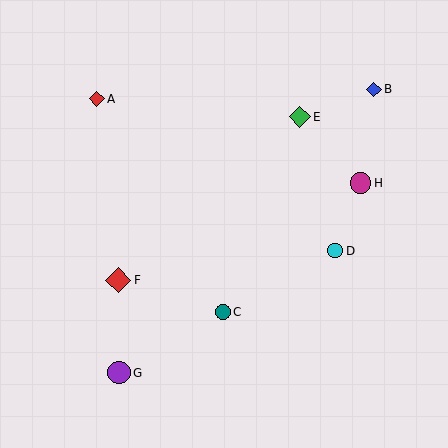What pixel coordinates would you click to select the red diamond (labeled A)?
Click at (97, 99) to select the red diamond A.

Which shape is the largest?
The red diamond (labeled F) is the largest.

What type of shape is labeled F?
Shape F is a red diamond.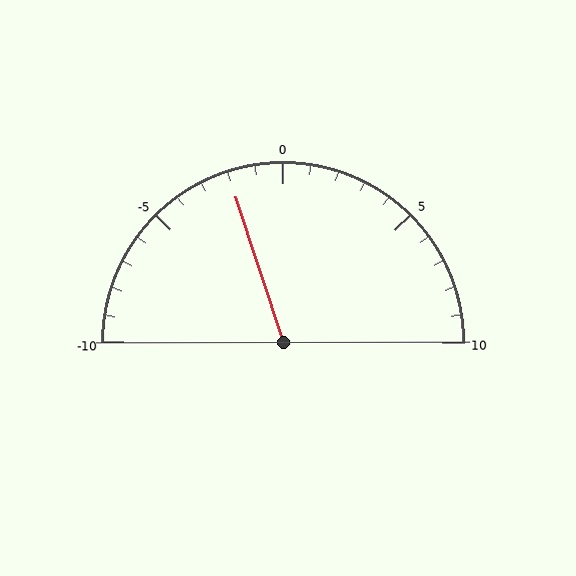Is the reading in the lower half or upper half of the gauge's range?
The reading is in the lower half of the range (-10 to 10).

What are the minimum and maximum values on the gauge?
The gauge ranges from -10 to 10.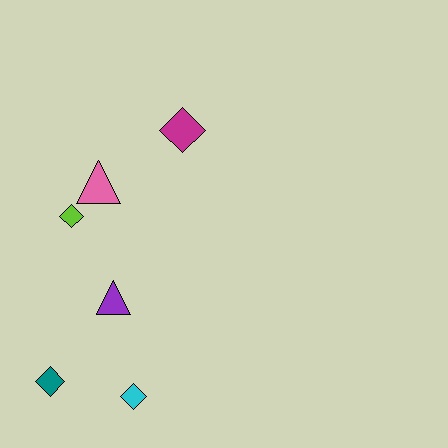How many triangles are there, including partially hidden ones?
There are 2 triangles.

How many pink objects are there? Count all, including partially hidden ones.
There is 1 pink object.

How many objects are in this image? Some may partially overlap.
There are 6 objects.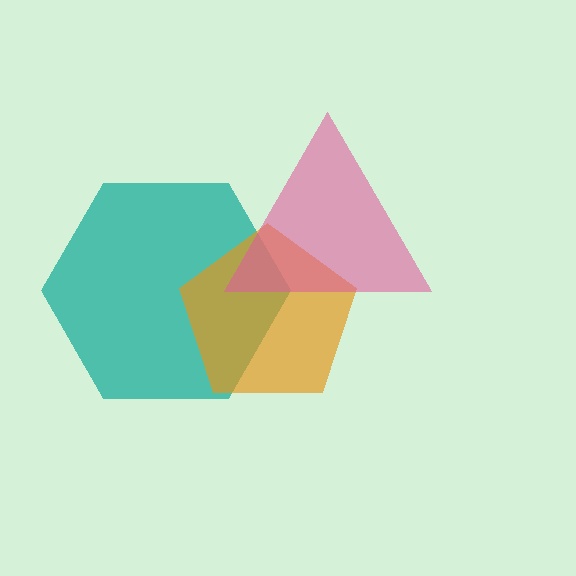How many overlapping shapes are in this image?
There are 3 overlapping shapes in the image.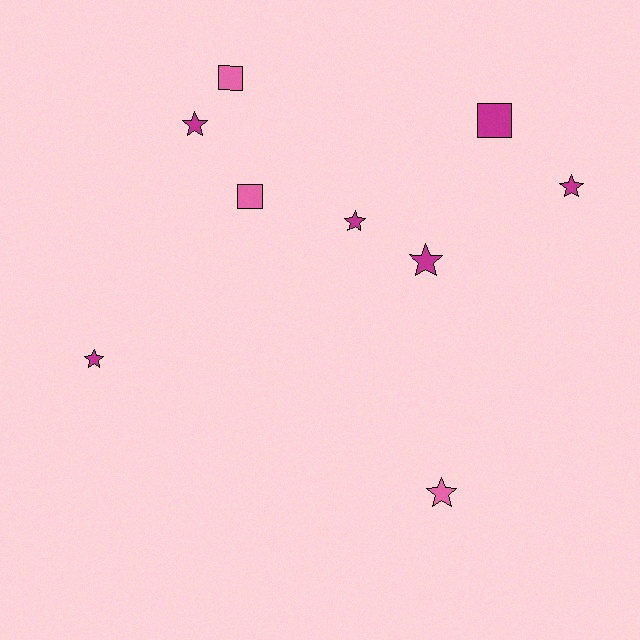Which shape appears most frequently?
Star, with 6 objects.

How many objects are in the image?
There are 9 objects.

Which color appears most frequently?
Magenta, with 6 objects.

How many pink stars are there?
There is 1 pink star.